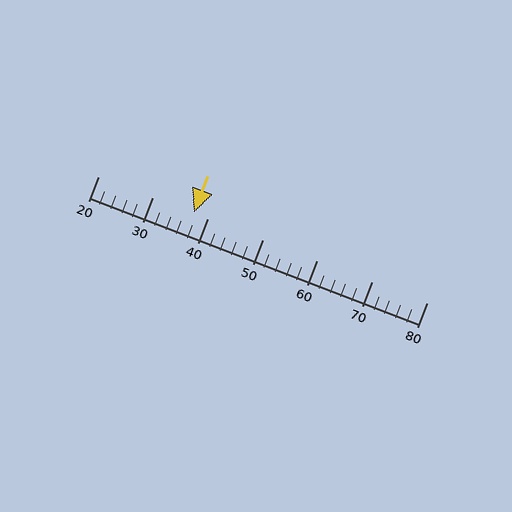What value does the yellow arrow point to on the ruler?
The yellow arrow points to approximately 38.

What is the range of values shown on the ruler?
The ruler shows values from 20 to 80.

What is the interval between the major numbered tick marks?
The major tick marks are spaced 10 units apart.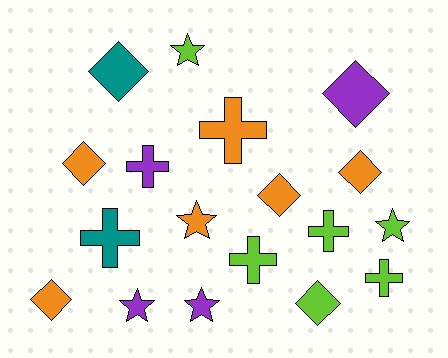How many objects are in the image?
There are 18 objects.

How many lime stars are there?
There are 2 lime stars.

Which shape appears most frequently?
Diamond, with 7 objects.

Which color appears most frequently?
Lime, with 6 objects.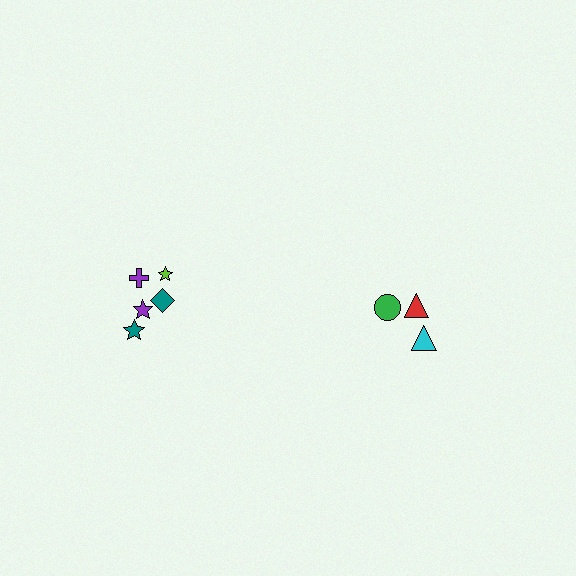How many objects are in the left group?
There are 5 objects.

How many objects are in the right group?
There are 3 objects.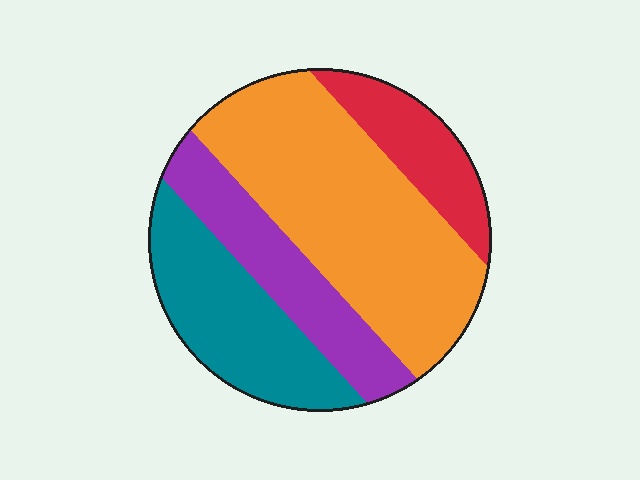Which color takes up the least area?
Red, at roughly 15%.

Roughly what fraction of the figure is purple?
Purple covers 19% of the figure.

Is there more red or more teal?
Teal.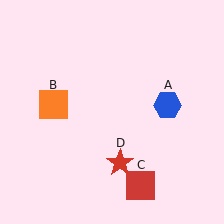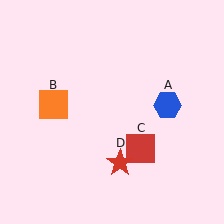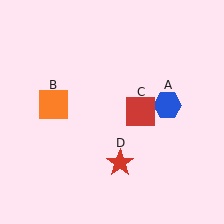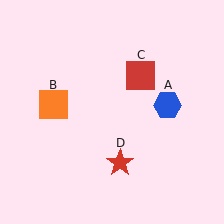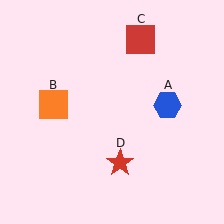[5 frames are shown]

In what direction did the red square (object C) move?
The red square (object C) moved up.